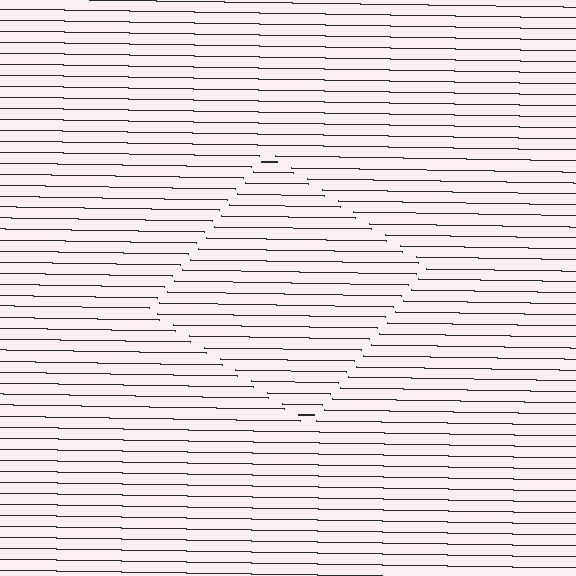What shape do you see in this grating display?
An illusory square. The interior of the shape contains the same grating, shifted by half a period — the contour is defined by the phase discontinuity where line-ends from the inner and outer gratings abut.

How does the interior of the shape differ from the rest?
The interior of the shape contains the same grating, shifted by half a period — the contour is defined by the phase discontinuity where line-ends from the inner and outer gratings abut.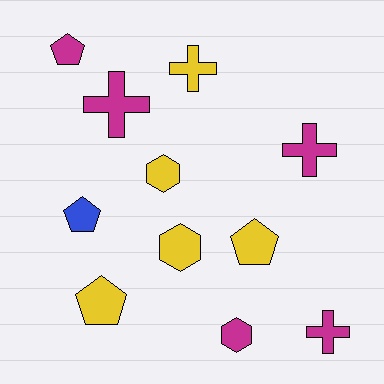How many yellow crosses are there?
There is 1 yellow cross.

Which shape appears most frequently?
Cross, with 4 objects.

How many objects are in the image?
There are 11 objects.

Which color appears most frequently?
Yellow, with 5 objects.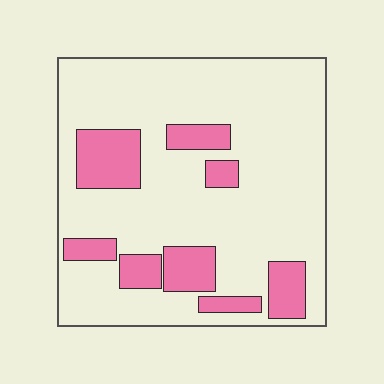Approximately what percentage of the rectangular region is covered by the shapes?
Approximately 20%.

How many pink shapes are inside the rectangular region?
8.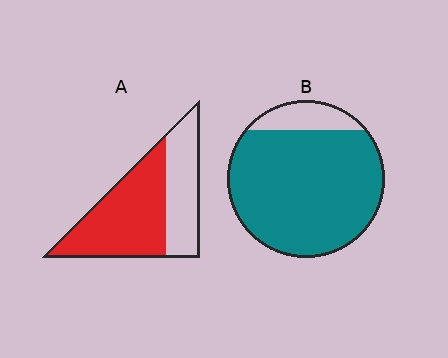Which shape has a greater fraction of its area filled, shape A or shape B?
Shape B.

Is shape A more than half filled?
Yes.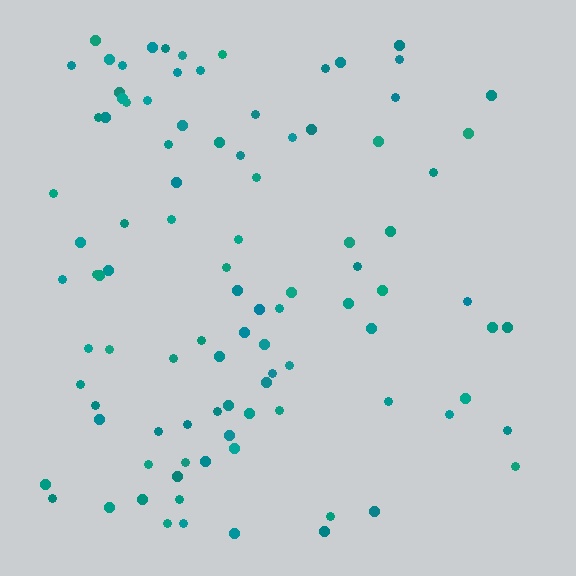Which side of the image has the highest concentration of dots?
The left.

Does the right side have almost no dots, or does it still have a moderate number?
Still a moderate number, just noticeably fewer than the left.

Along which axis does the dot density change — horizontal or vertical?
Horizontal.